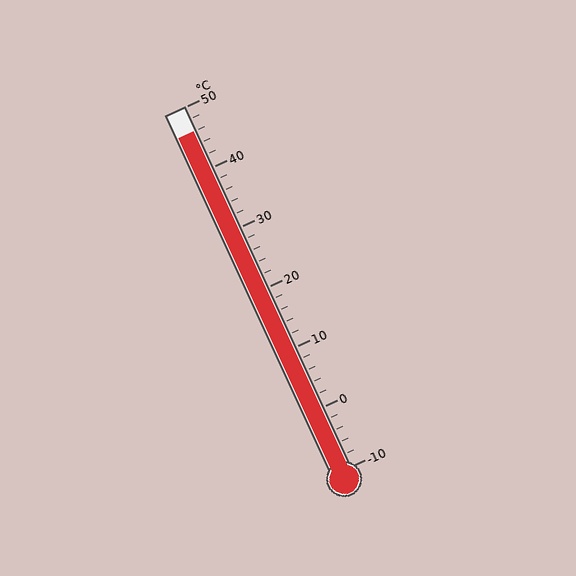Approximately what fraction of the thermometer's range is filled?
The thermometer is filled to approximately 95% of its range.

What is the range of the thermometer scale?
The thermometer scale ranges from -10°C to 50°C.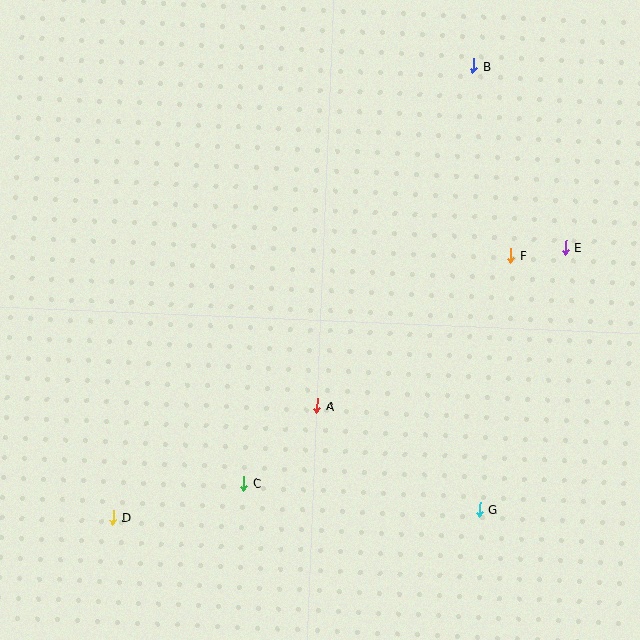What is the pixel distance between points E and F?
The distance between E and F is 55 pixels.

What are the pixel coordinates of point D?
Point D is at (113, 517).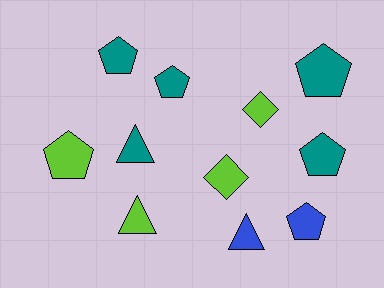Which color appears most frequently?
Teal, with 5 objects.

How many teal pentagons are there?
There are 4 teal pentagons.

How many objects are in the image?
There are 11 objects.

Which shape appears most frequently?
Pentagon, with 6 objects.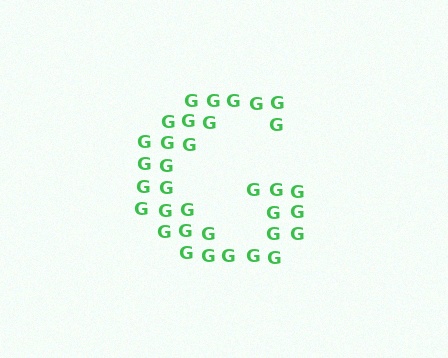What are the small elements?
The small elements are letter G's.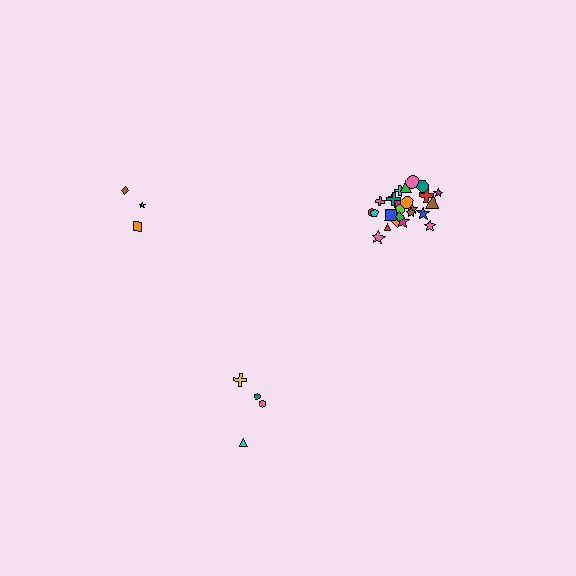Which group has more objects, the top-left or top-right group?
The top-right group.